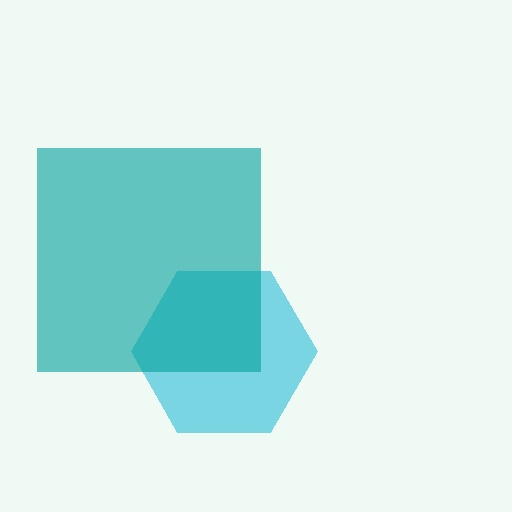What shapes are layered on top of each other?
The layered shapes are: a cyan hexagon, a teal square.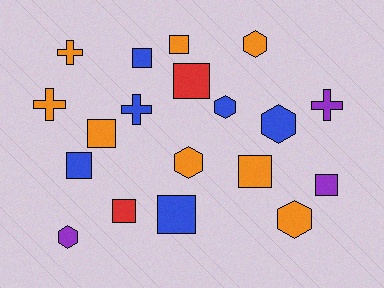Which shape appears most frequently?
Square, with 9 objects.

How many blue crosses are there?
There is 1 blue cross.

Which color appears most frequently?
Orange, with 8 objects.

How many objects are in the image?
There are 19 objects.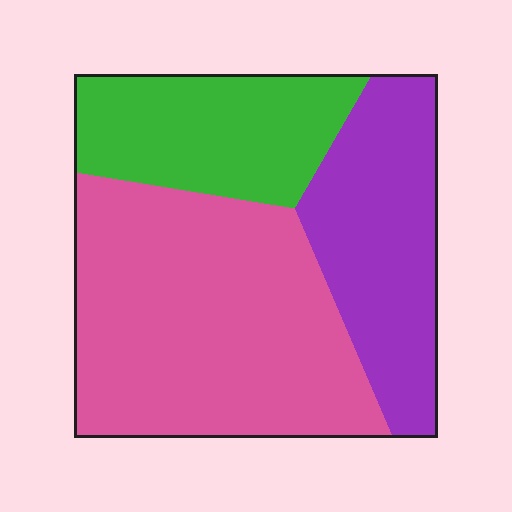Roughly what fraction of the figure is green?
Green takes up less than a quarter of the figure.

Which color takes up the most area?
Pink, at roughly 50%.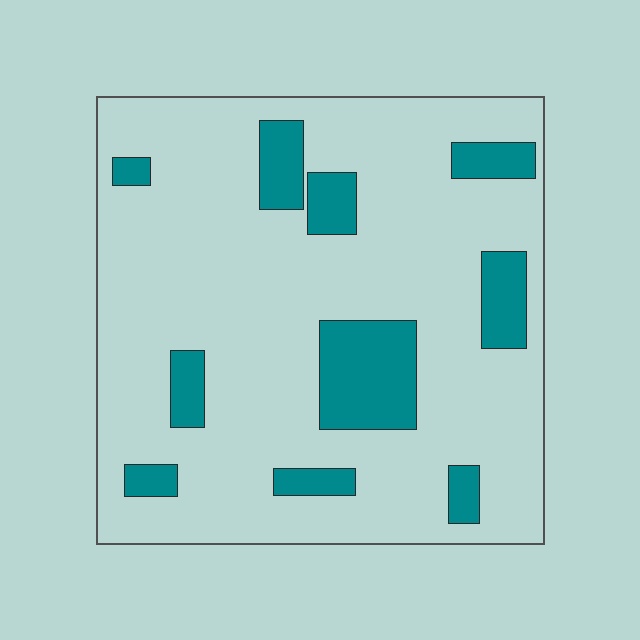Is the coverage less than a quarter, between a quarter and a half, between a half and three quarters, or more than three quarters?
Less than a quarter.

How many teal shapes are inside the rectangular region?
10.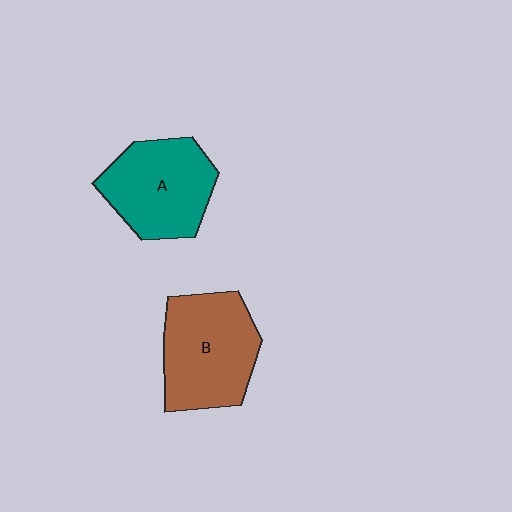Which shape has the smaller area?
Shape A (teal).